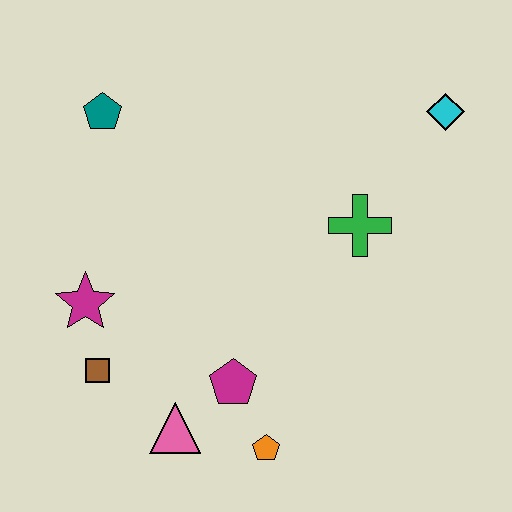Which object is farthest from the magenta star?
The cyan diamond is farthest from the magenta star.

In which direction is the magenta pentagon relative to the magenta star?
The magenta pentagon is to the right of the magenta star.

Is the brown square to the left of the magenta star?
No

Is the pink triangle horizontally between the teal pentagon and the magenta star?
No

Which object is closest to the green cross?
The cyan diamond is closest to the green cross.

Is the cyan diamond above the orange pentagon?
Yes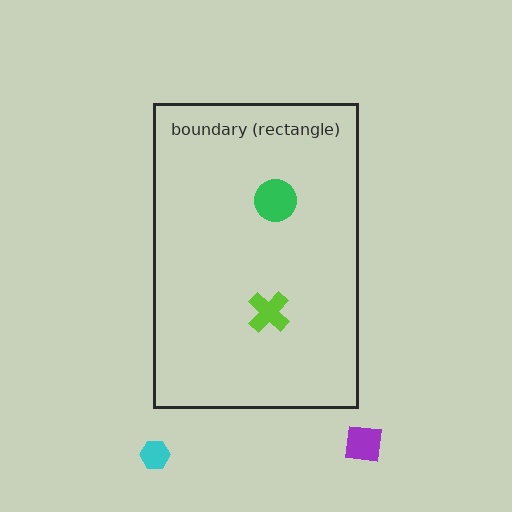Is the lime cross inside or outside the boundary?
Inside.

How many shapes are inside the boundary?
2 inside, 2 outside.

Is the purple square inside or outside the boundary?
Outside.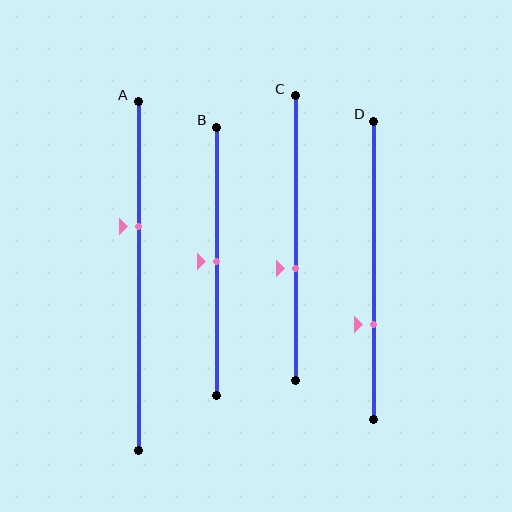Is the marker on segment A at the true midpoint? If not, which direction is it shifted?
No, the marker on segment A is shifted upward by about 14% of the segment length.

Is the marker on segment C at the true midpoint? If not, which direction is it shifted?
No, the marker on segment C is shifted downward by about 11% of the segment length.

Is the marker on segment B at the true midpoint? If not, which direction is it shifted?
Yes, the marker on segment B is at the true midpoint.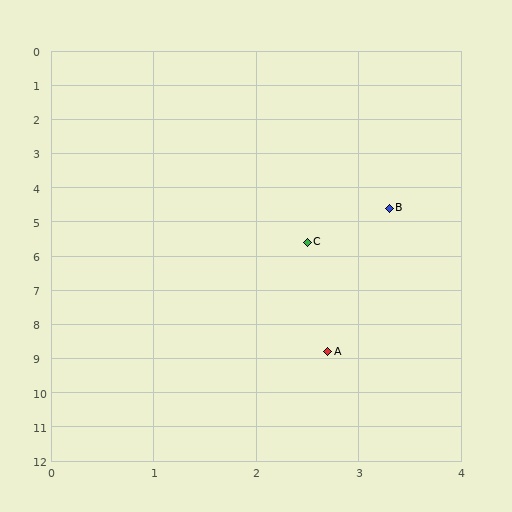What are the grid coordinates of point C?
Point C is at approximately (2.5, 5.6).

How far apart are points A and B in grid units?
Points A and B are about 4.2 grid units apart.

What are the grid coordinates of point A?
Point A is at approximately (2.7, 8.8).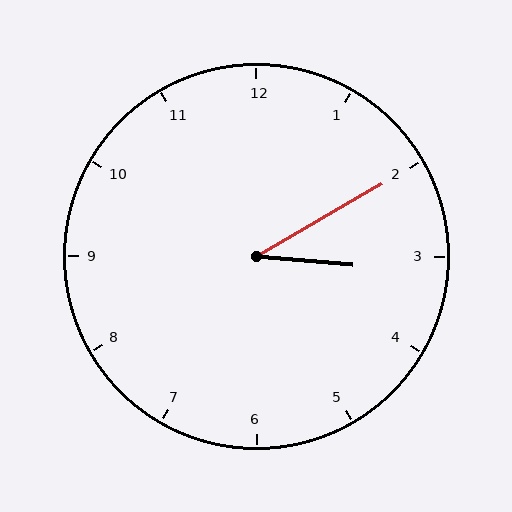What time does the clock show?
3:10.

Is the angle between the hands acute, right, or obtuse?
It is acute.